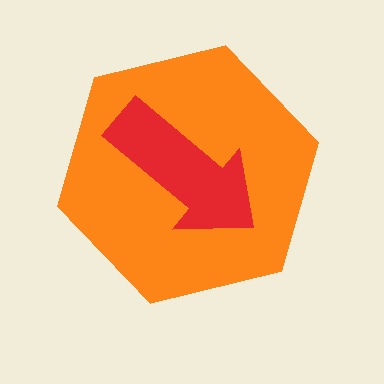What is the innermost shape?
The red arrow.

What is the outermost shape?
The orange hexagon.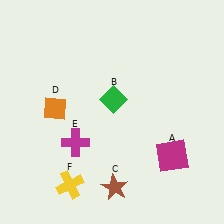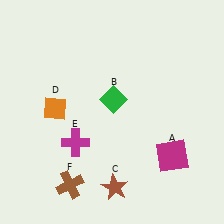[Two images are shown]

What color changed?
The cross (F) changed from yellow in Image 1 to brown in Image 2.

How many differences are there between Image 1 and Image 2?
There is 1 difference between the two images.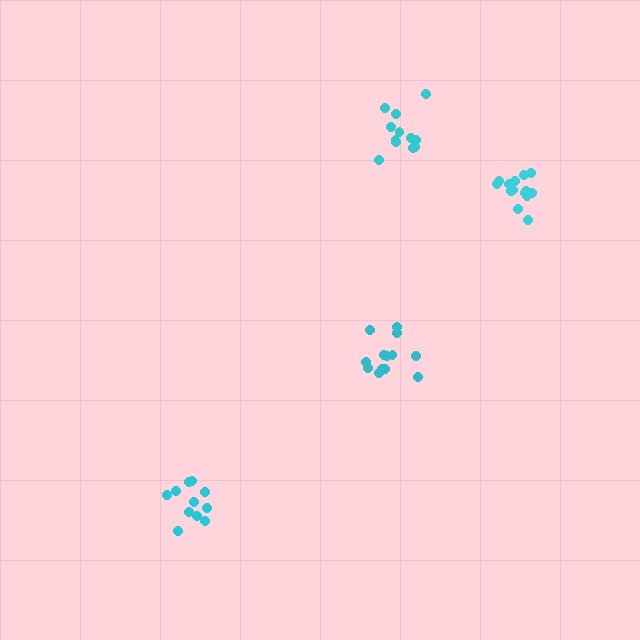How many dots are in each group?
Group 1: 14 dots, Group 2: 13 dots, Group 3: 13 dots, Group 4: 11 dots (51 total).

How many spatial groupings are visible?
There are 4 spatial groupings.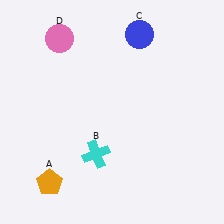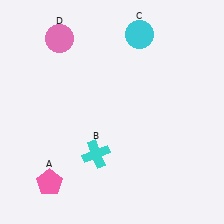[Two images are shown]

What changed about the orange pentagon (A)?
In Image 1, A is orange. In Image 2, it changed to pink.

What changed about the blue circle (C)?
In Image 1, C is blue. In Image 2, it changed to cyan.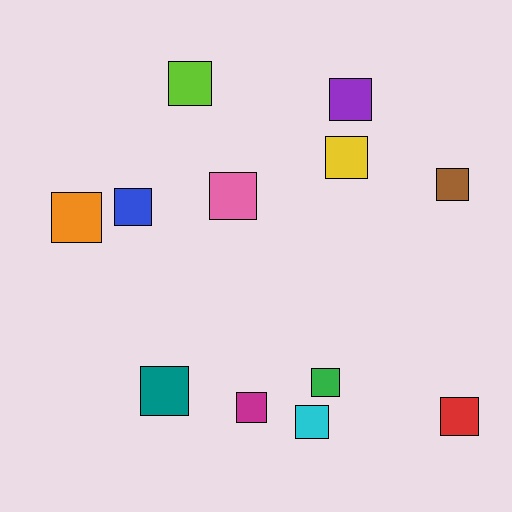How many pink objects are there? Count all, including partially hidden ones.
There is 1 pink object.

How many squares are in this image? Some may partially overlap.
There are 12 squares.